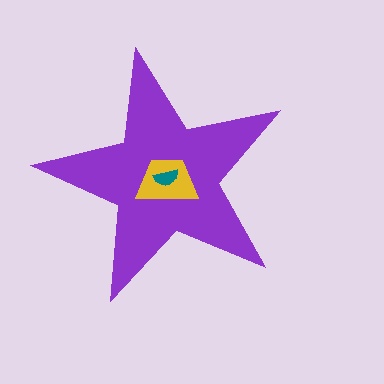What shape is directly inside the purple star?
The yellow trapezoid.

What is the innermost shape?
The teal semicircle.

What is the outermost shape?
The purple star.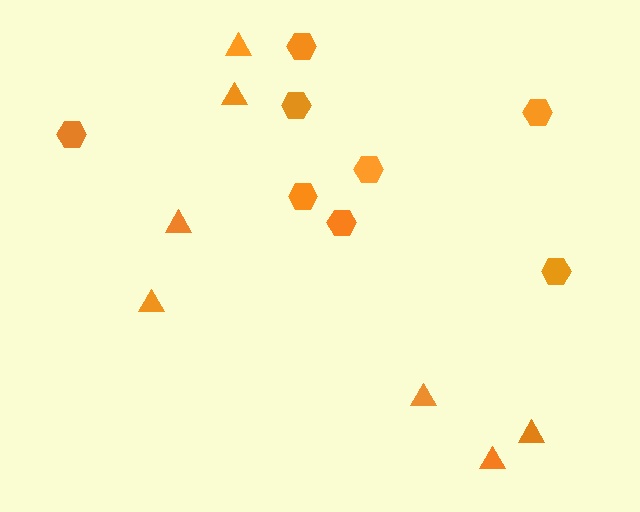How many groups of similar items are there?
There are 2 groups: one group of triangles (7) and one group of hexagons (8).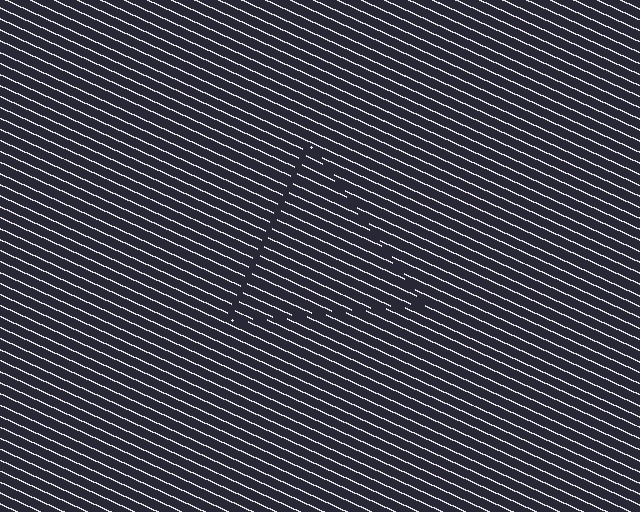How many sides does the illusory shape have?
3 sides — the line-ends trace a triangle.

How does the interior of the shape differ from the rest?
The interior of the shape contains the same grating, shifted by half a period — the contour is defined by the phase discontinuity where line-ends from the inner and outer gratings abut.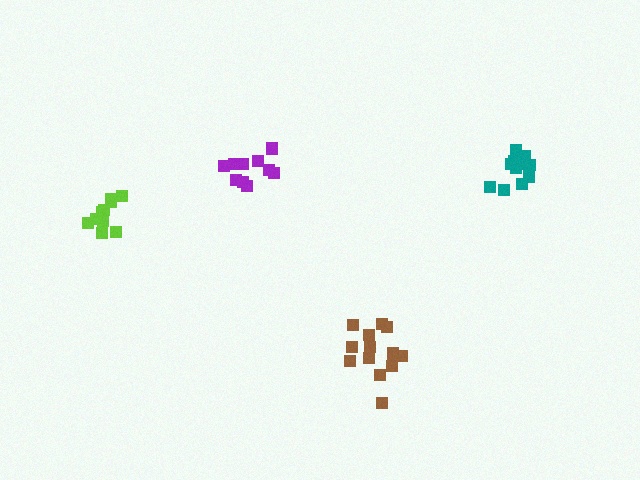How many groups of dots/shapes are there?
There are 4 groups.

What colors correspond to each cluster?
The clusters are colored: brown, teal, purple, lime.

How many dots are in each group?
Group 1: 13 dots, Group 2: 13 dots, Group 3: 10 dots, Group 4: 11 dots (47 total).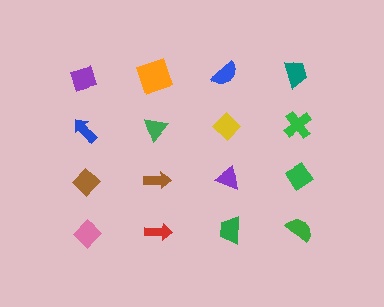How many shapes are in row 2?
4 shapes.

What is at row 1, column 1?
A purple diamond.